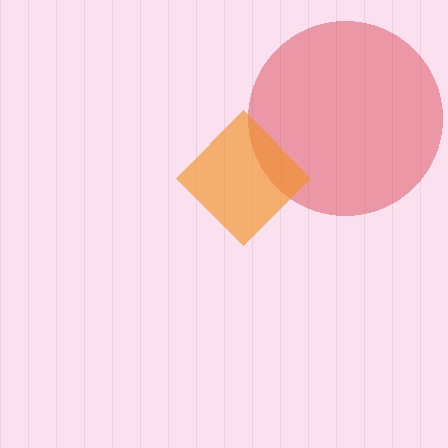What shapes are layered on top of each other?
The layered shapes are: a red circle, an orange diamond.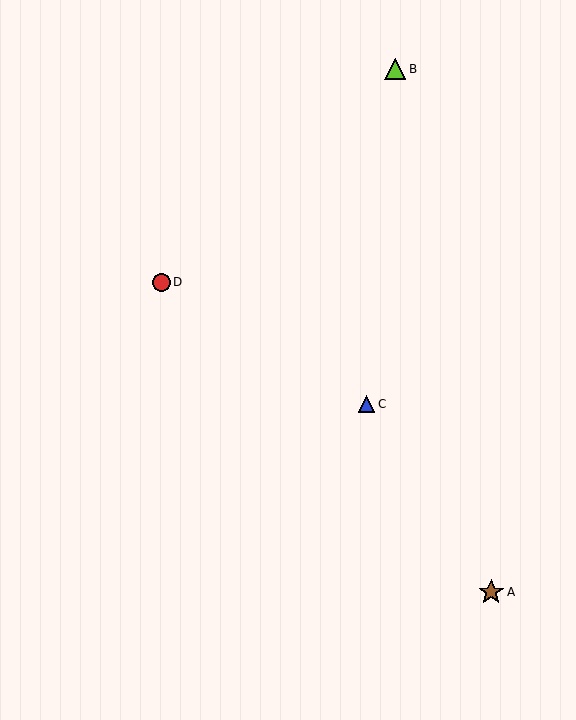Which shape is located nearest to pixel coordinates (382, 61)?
The lime triangle (labeled B) at (395, 69) is nearest to that location.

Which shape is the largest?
The brown star (labeled A) is the largest.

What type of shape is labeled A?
Shape A is a brown star.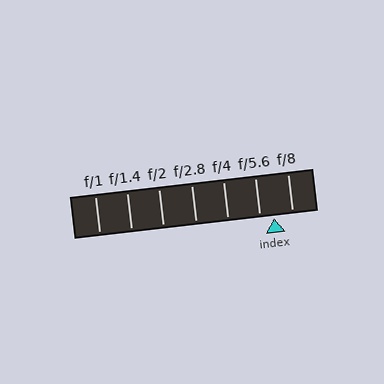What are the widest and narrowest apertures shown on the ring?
The widest aperture shown is f/1 and the narrowest is f/8.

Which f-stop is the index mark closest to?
The index mark is closest to f/5.6.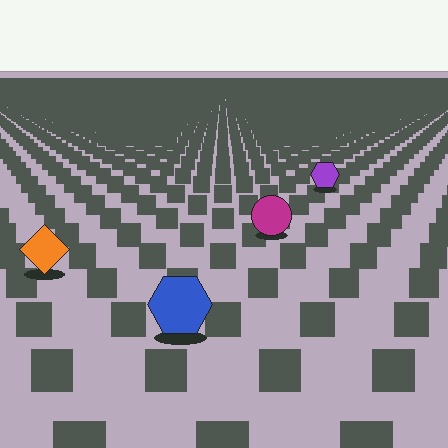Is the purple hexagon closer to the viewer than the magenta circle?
No. The magenta circle is closer — you can tell from the texture gradient: the ground texture is coarser near it.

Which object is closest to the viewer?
The blue hexagon is closest. The texture marks near it are larger and more spread out.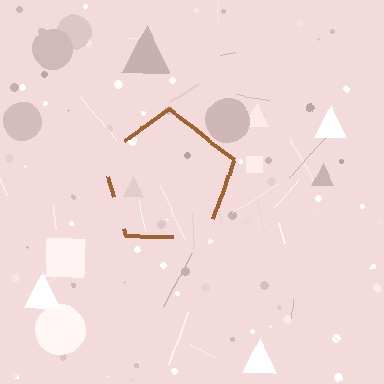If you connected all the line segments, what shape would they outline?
They would outline a pentagon.